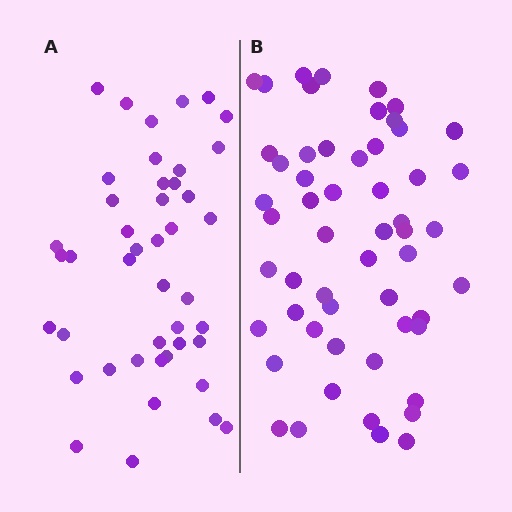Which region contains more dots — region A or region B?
Region B (the right region) has more dots.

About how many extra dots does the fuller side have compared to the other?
Region B has roughly 12 or so more dots than region A.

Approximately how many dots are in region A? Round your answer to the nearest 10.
About 40 dots. (The exact count is 44, which rounds to 40.)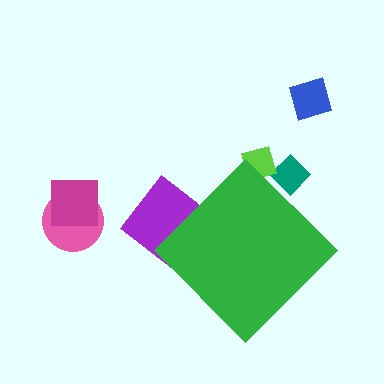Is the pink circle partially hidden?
No, the pink circle is fully visible.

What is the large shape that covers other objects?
A green diamond.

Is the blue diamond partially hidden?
No, the blue diamond is fully visible.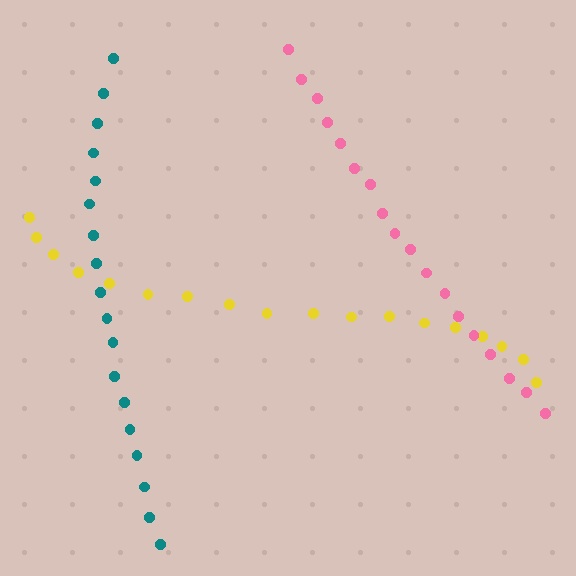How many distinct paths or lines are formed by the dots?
There are 3 distinct paths.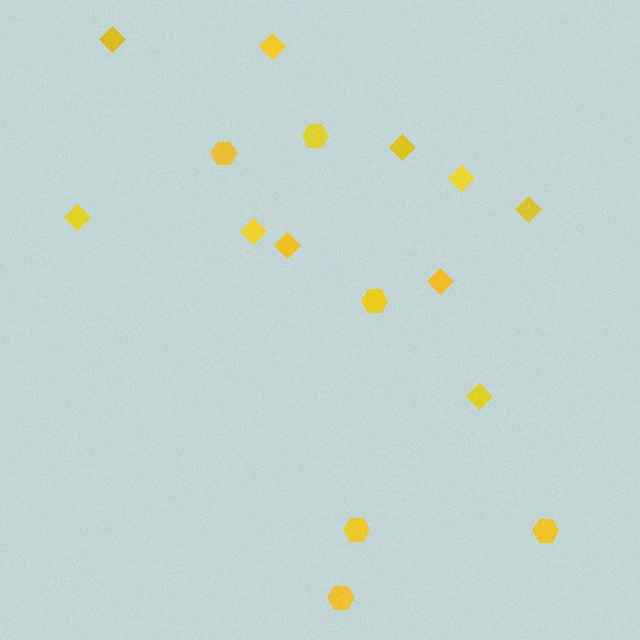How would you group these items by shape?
There are 2 groups: one group of diamonds (10) and one group of hexagons (6).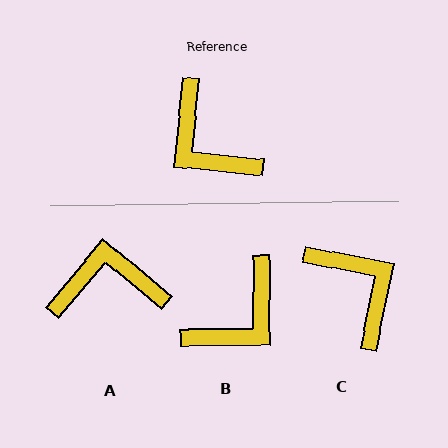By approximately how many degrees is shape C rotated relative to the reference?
Approximately 175 degrees counter-clockwise.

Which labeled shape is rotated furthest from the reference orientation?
C, about 175 degrees away.